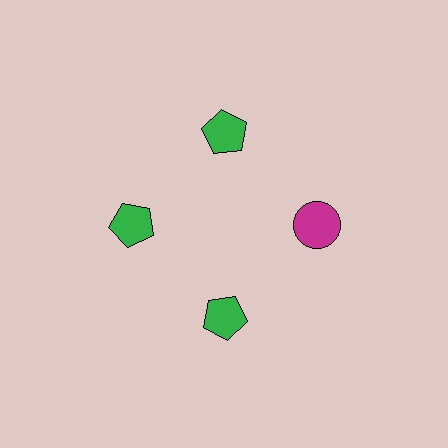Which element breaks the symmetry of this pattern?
The magenta circle at roughly the 3 o'clock position breaks the symmetry. All other shapes are green pentagons.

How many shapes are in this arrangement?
There are 4 shapes arranged in a ring pattern.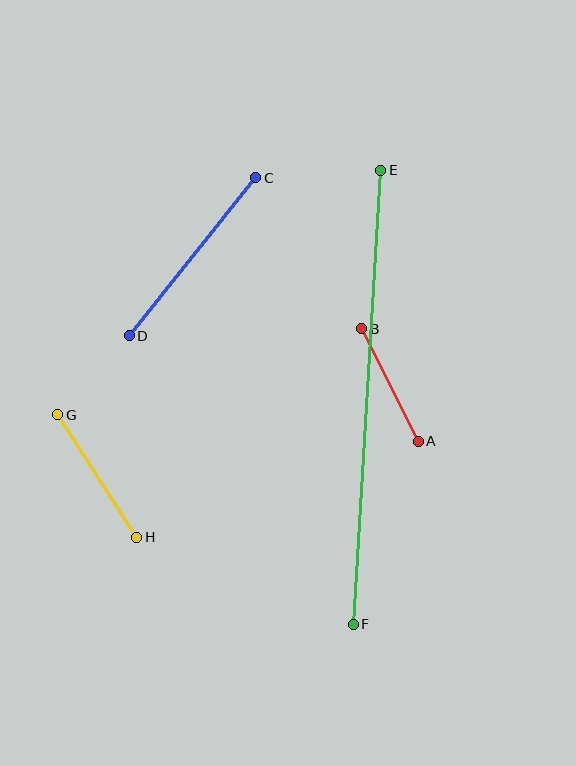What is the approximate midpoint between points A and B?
The midpoint is at approximately (390, 385) pixels.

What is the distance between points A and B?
The distance is approximately 126 pixels.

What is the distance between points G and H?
The distance is approximately 146 pixels.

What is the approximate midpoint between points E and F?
The midpoint is at approximately (367, 397) pixels.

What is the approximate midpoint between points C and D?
The midpoint is at approximately (193, 257) pixels.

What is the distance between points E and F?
The distance is approximately 455 pixels.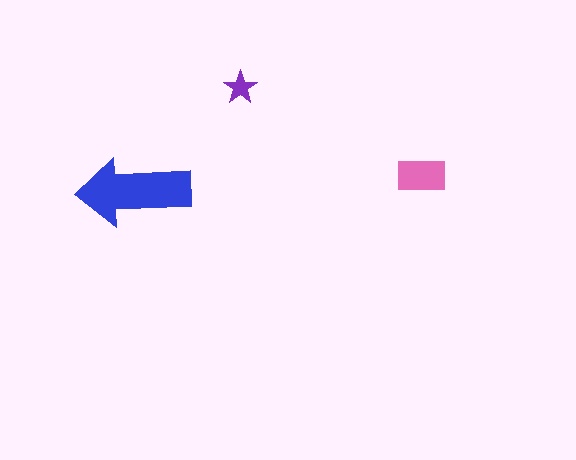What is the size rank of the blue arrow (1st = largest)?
1st.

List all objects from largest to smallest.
The blue arrow, the pink rectangle, the purple star.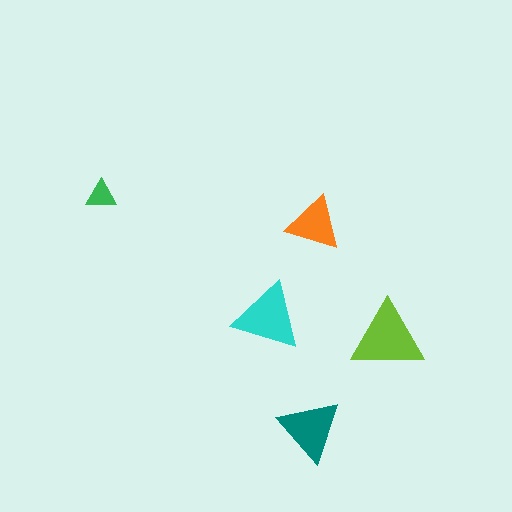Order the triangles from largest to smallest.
the lime one, the cyan one, the teal one, the orange one, the green one.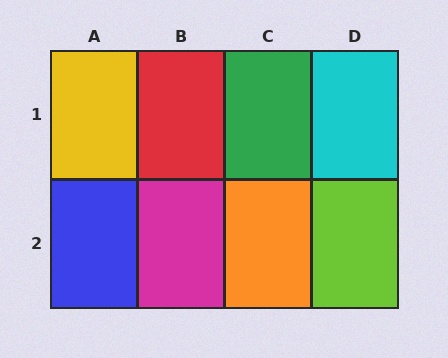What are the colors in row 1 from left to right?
Yellow, red, green, cyan.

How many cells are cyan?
1 cell is cyan.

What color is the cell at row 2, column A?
Blue.